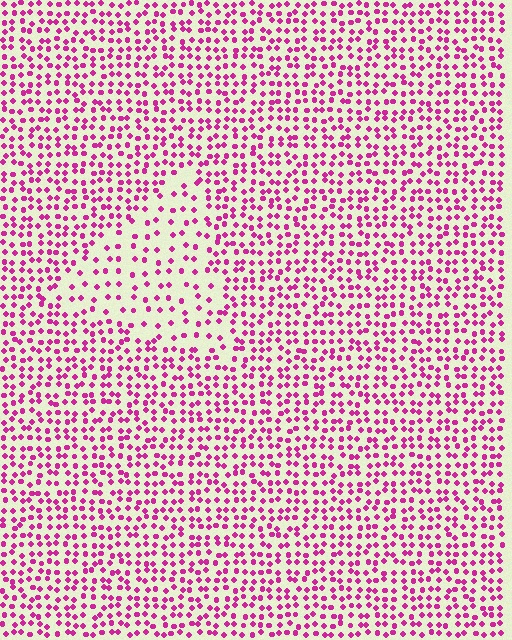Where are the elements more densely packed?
The elements are more densely packed outside the triangle boundary.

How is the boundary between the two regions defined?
The boundary is defined by a change in element density (approximately 2.0x ratio). All elements are the same color, size, and shape.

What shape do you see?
I see a triangle.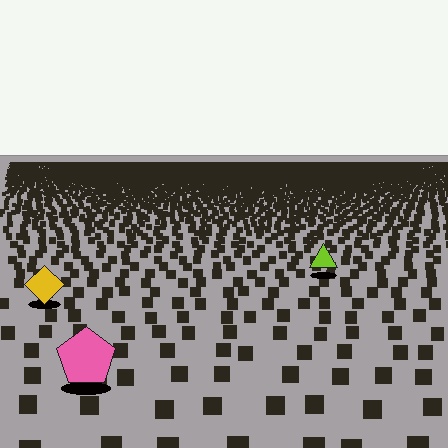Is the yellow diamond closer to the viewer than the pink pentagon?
No. The pink pentagon is closer — you can tell from the texture gradient: the ground texture is coarser near it.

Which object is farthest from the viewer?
The lime triangle is farthest from the viewer. It appears smaller and the ground texture around it is denser.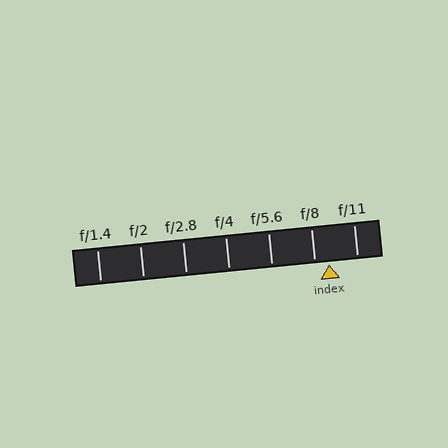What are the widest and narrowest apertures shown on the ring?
The widest aperture shown is f/1.4 and the narrowest is f/11.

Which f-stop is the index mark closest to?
The index mark is closest to f/8.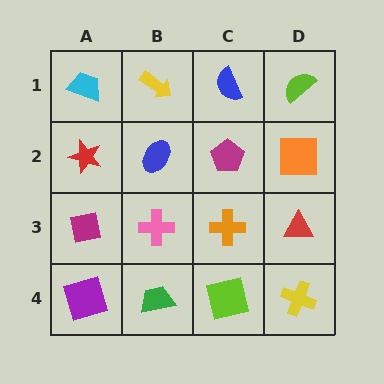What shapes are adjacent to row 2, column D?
A lime semicircle (row 1, column D), a red triangle (row 3, column D), a magenta pentagon (row 2, column C).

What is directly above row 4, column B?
A pink cross.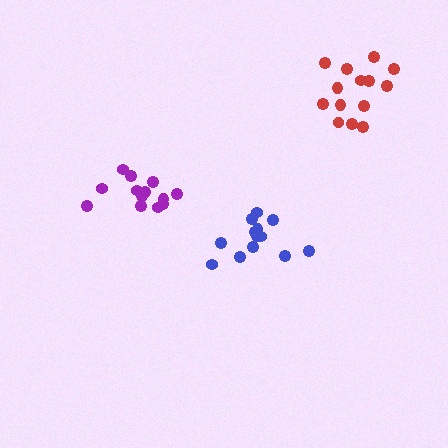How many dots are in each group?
Group 1: 13 dots, Group 2: 14 dots, Group 3: 13 dots (40 total).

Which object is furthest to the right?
The red cluster is rightmost.